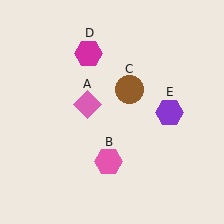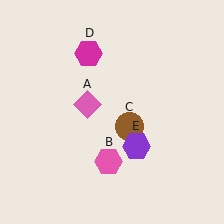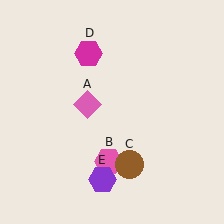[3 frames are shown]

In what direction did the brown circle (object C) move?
The brown circle (object C) moved down.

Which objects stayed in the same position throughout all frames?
Pink diamond (object A) and pink hexagon (object B) and magenta hexagon (object D) remained stationary.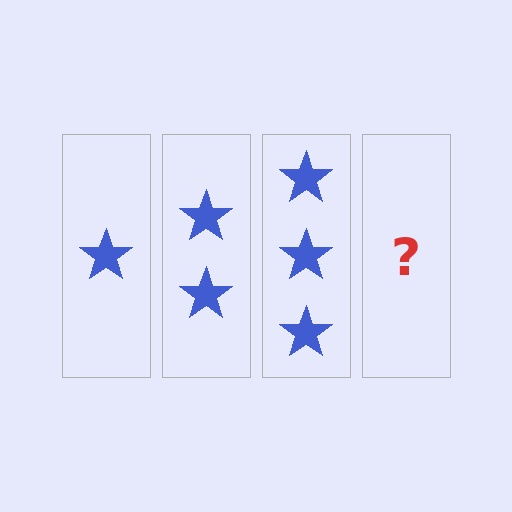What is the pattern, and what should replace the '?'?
The pattern is that each step adds one more star. The '?' should be 4 stars.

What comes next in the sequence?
The next element should be 4 stars.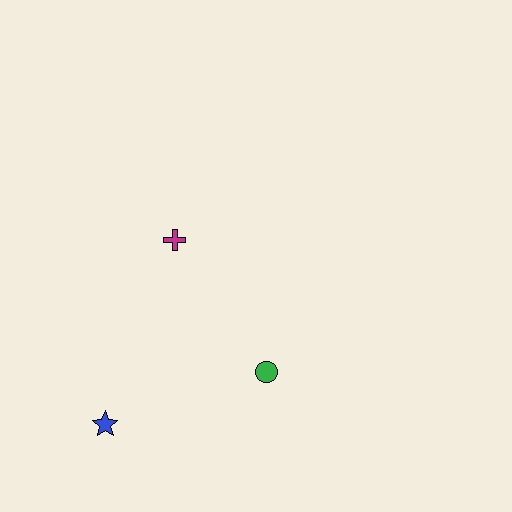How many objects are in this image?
There are 3 objects.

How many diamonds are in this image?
There are no diamonds.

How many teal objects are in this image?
There are no teal objects.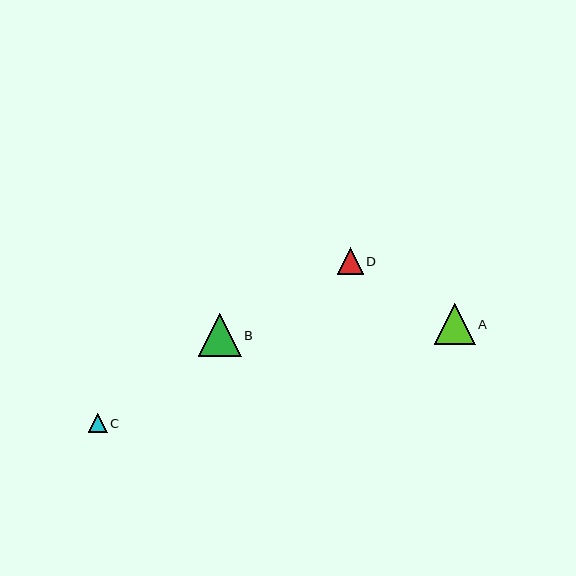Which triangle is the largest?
Triangle B is the largest with a size of approximately 43 pixels.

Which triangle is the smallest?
Triangle C is the smallest with a size of approximately 19 pixels.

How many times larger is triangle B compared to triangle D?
Triangle B is approximately 1.6 times the size of triangle D.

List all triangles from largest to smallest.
From largest to smallest: B, A, D, C.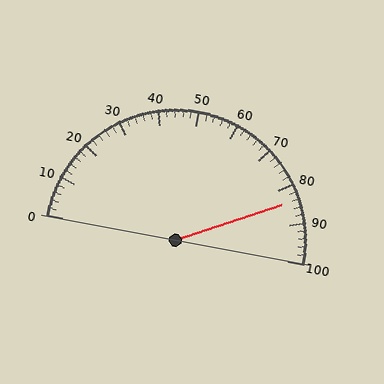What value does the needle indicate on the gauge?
The needle indicates approximately 84.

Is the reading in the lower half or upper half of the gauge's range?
The reading is in the upper half of the range (0 to 100).